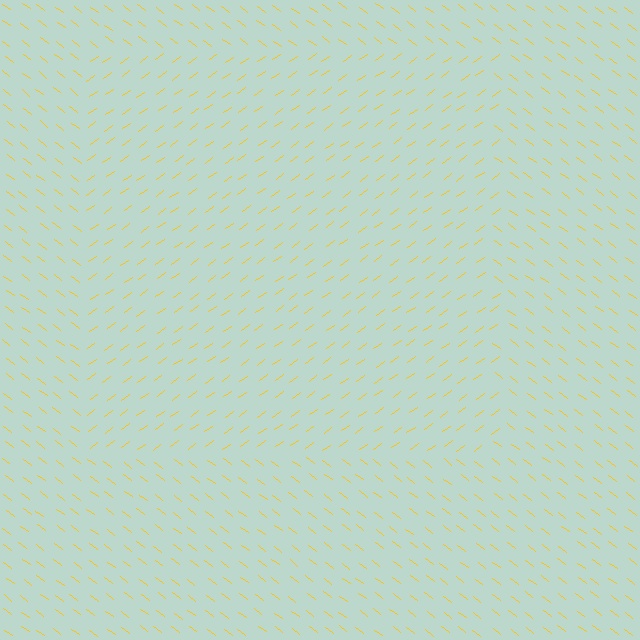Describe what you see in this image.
The image is filled with small yellow line segments. A rectangle region in the image has lines oriented differently from the surrounding lines, creating a visible texture boundary.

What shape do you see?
I see a rectangle.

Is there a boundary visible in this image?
Yes, there is a texture boundary formed by a change in line orientation.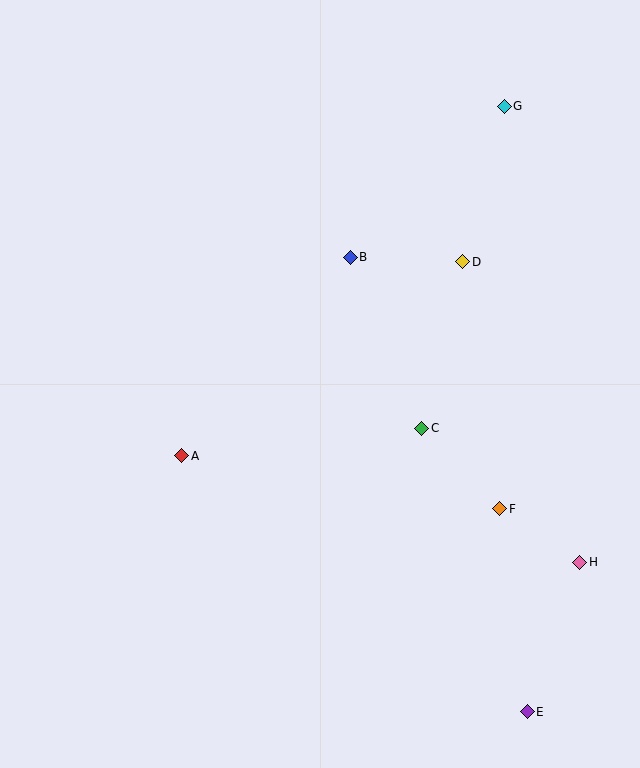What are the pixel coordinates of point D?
Point D is at (463, 262).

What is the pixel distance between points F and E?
The distance between F and E is 205 pixels.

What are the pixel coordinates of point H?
Point H is at (580, 562).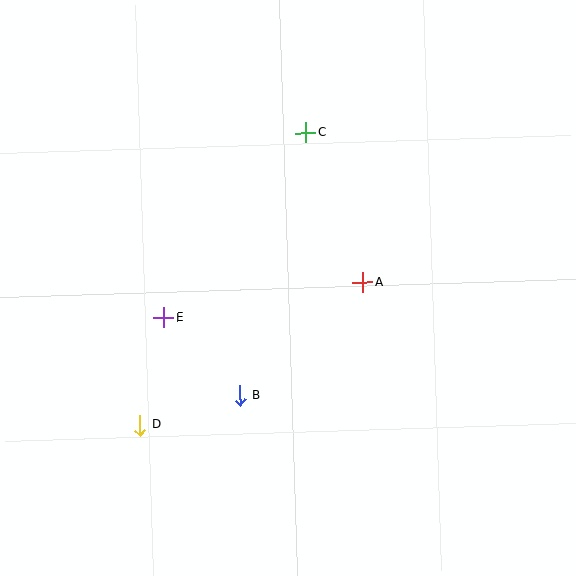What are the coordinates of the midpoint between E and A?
The midpoint between E and A is at (263, 300).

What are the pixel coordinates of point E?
Point E is at (164, 318).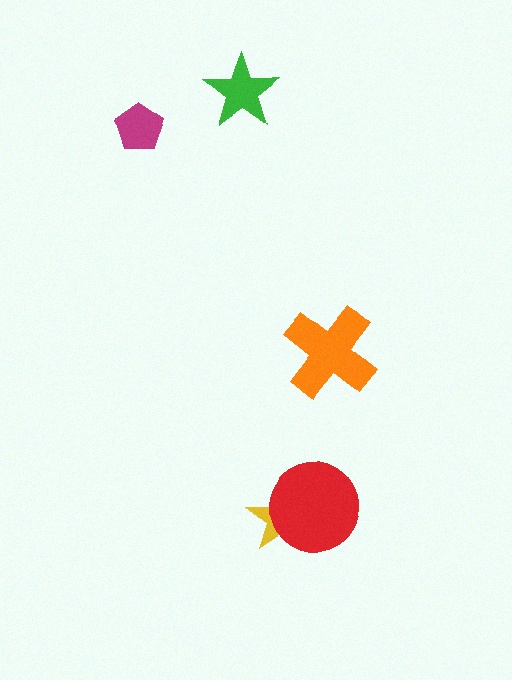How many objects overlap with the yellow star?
1 object overlaps with the yellow star.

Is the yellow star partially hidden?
Yes, it is partially covered by another shape.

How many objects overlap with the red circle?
1 object overlaps with the red circle.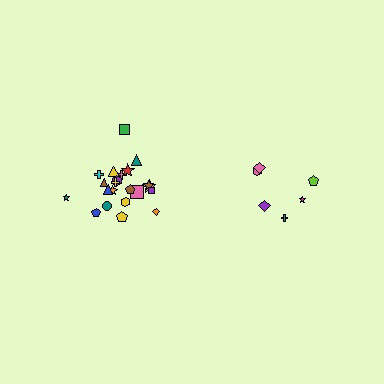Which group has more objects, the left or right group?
The left group.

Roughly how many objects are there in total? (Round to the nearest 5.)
Roughly 30 objects in total.